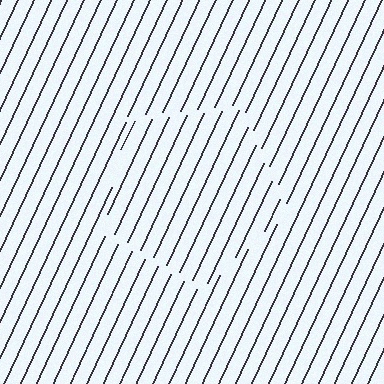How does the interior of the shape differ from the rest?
The interior of the shape contains the same grating, shifted by half a period — the contour is defined by the phase discontinuity where line-ends from the inner and outer gratings abut.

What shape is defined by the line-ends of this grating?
An illusory pentagon. The interior of the shape contains the same grating, shifted by half a period — the contour is defined by the phase discontinuity where line-ends from the inner and outer gratings abut.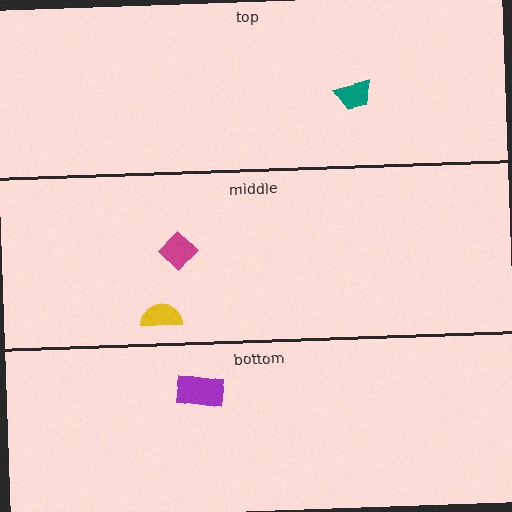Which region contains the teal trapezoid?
The top region.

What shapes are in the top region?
The teal trapezoid.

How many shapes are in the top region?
1.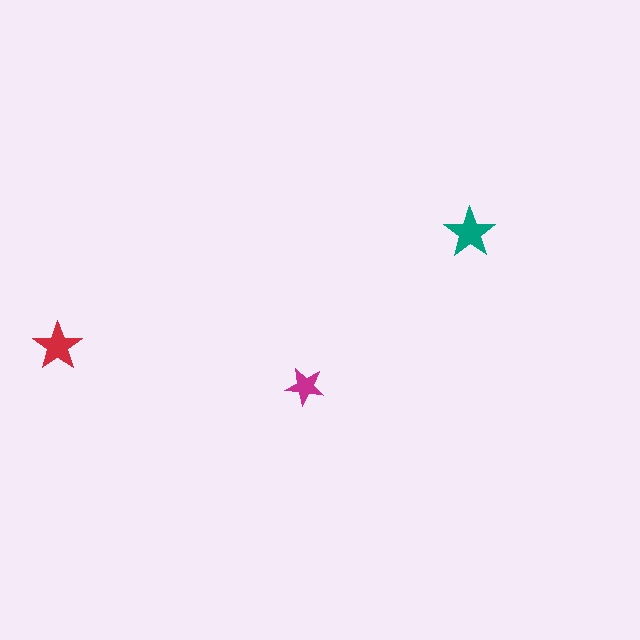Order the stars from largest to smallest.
the teal one, the red one, the magenta one.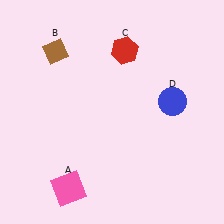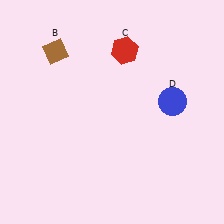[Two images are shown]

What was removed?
The pink square (A) was removed in Image 2.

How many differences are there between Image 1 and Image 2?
There is 1 difference between the two images.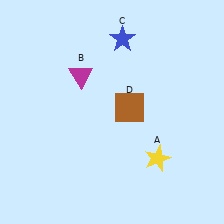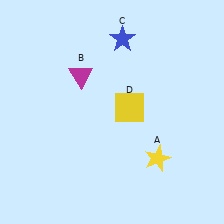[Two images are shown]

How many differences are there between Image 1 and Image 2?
There is 1 difference between the two images.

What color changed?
The square (D) changed from brown in Image 1 to yellow in Image 2.